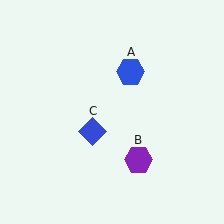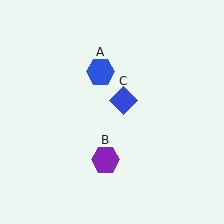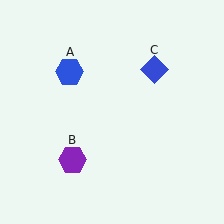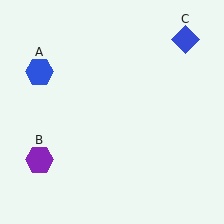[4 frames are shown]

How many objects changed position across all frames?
3 objects changed position: blue hexagon (object A), purple hexagon (object B), blue diamond (object C).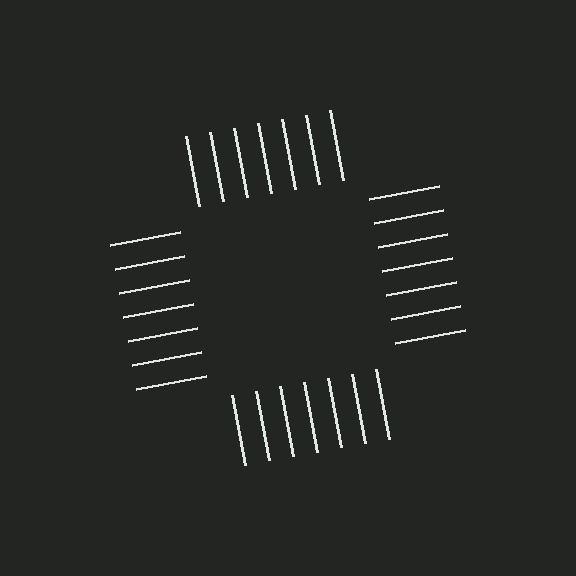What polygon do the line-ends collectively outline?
An illusory square — the line segments terminate on its edges but no continuous stroke is drawn.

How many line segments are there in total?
28 — 7 along each of the 4 edges.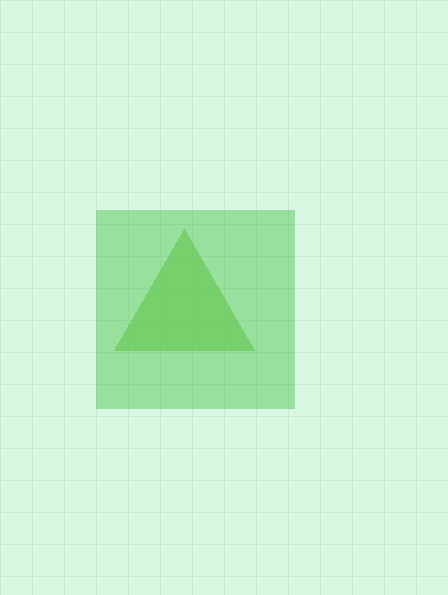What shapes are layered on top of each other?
The layered shapes are: a lime triangle, a green square.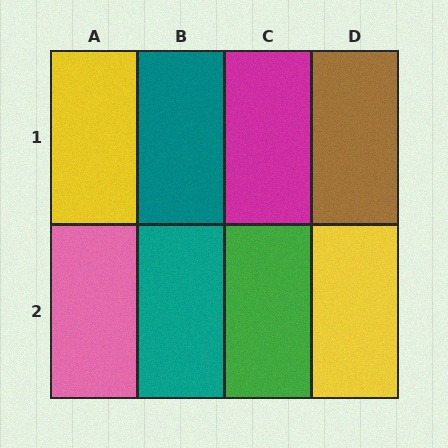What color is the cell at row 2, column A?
Pink.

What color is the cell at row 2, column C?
Green.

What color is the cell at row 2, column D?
Yellow.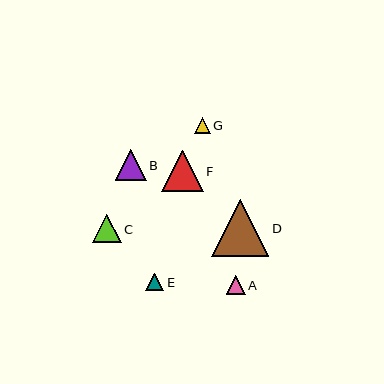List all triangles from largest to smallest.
From largest to smallest: D, F, B, C, A, E, G.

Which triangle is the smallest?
Triangle G is the smallest with a size of approximately 16 pixels.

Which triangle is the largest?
Triangle D is the largest with a size of approximately 57 pixels.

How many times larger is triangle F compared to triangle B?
Triangle F is approximately 1.3 times the size of triangle B.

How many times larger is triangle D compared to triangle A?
Triangle D is approximately 3.0 times the size of triangle A.